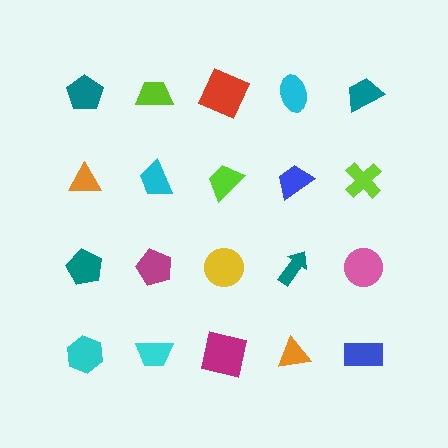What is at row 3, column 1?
A teal pentagon.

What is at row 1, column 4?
A cyan ellipse.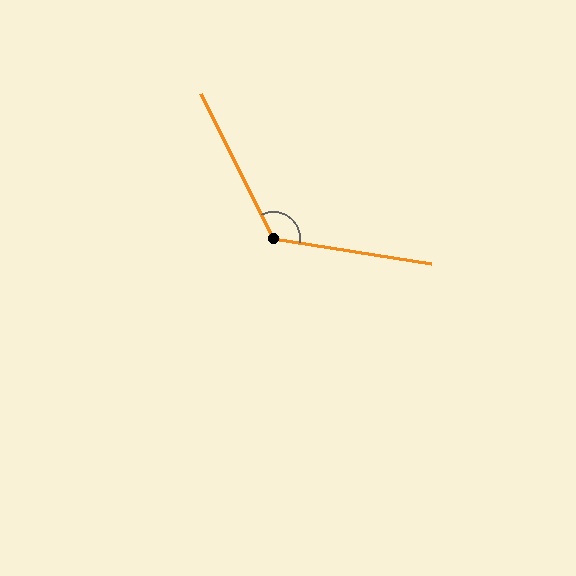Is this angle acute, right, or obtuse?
It is obtuse.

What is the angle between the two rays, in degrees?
Approximately 126 degrees.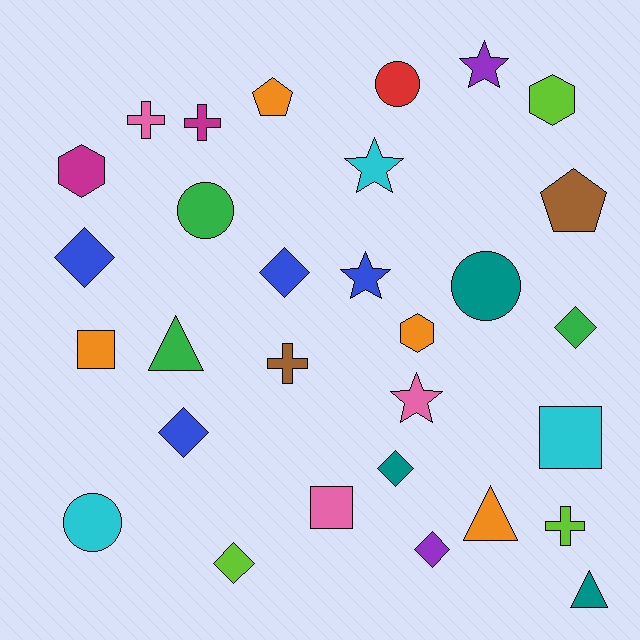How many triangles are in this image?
There are 3 triangles.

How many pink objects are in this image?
There are 3 pink objects.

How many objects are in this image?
There are 30 objects.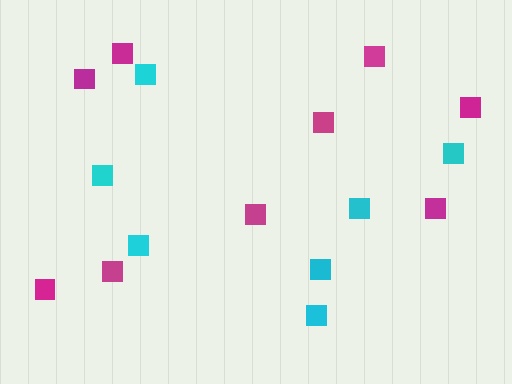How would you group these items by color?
There are 2 groups: one group of cyan squares (7) and one group of magenta squares (9).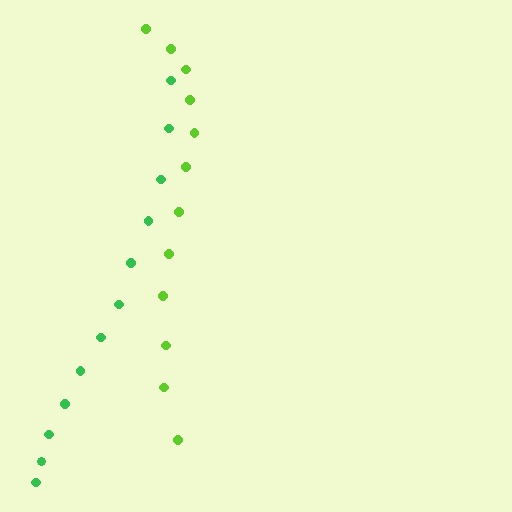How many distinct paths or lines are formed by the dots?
There are 2 distinct paths.